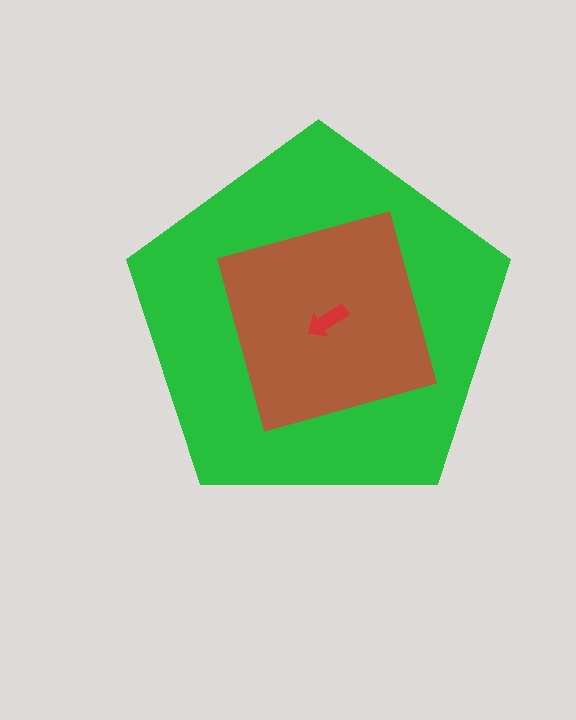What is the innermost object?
The red arrow.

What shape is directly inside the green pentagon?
The brown square.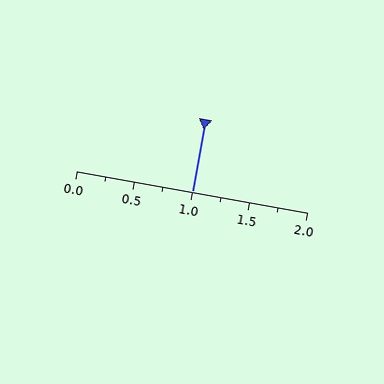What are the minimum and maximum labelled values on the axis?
The axis runs from 0.0 to 2.0.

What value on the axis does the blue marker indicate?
The marker indicates approximately 1.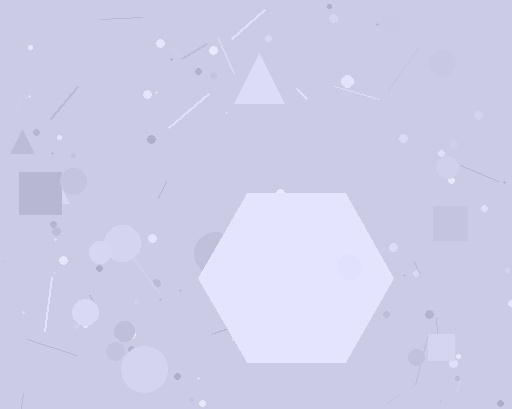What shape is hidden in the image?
A hexagon is hidden in the image.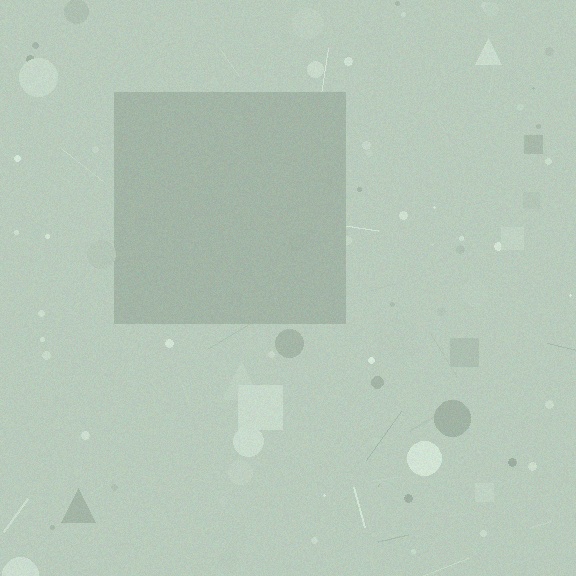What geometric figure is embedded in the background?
A square is embedded in the background.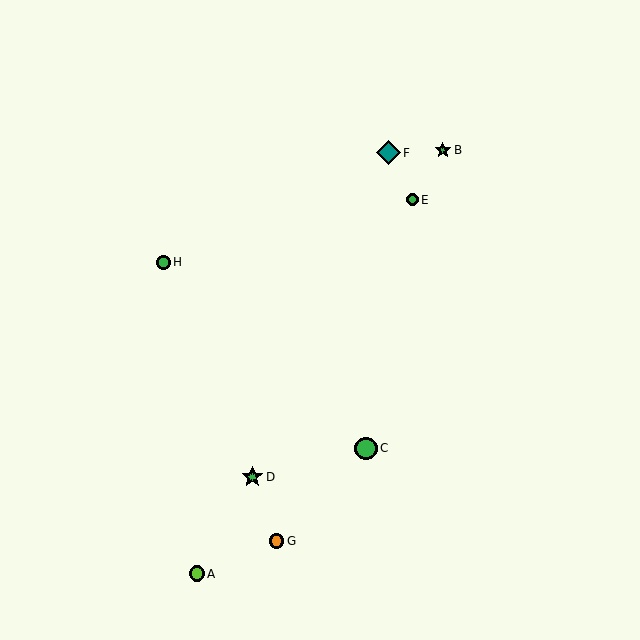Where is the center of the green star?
The center of the green star is at (252, 477).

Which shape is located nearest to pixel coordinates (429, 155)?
The green star (labeled B) at (443, 150) is nearest to that location.